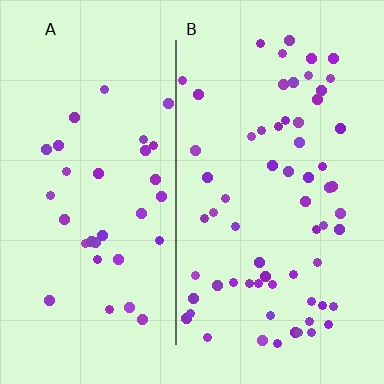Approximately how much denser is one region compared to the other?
Approximately 1.8× — region B over region A.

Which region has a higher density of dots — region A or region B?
B (the right).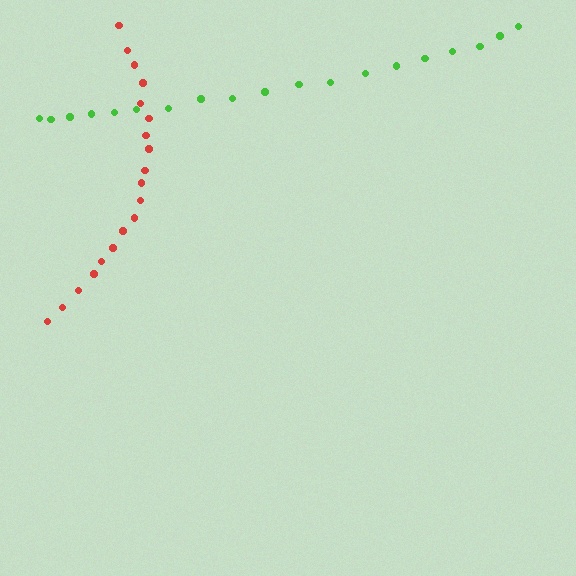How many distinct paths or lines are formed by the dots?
There are 2 distinct paths.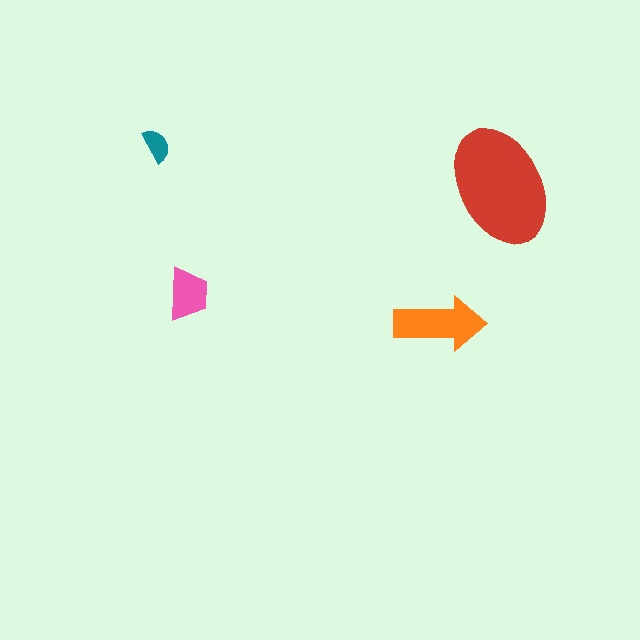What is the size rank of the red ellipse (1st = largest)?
1st.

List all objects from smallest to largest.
The teal semicircle, the pink trapezoid, the orange arrow, the red ellipse.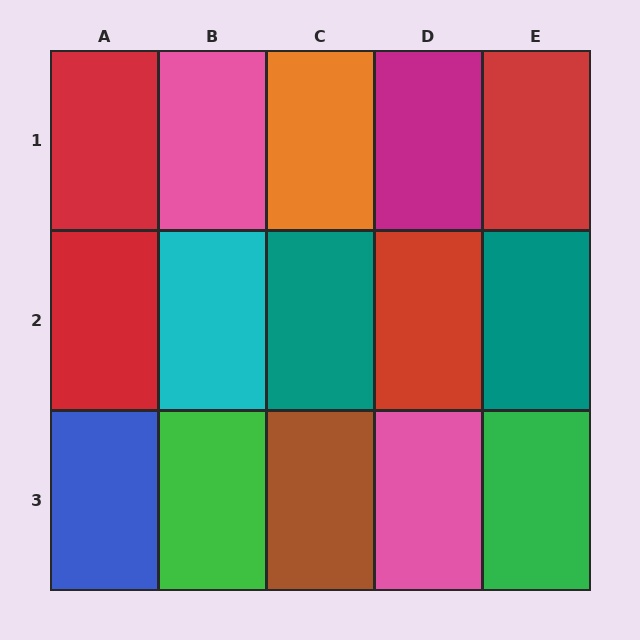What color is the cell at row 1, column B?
Pink.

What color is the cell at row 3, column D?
Pink.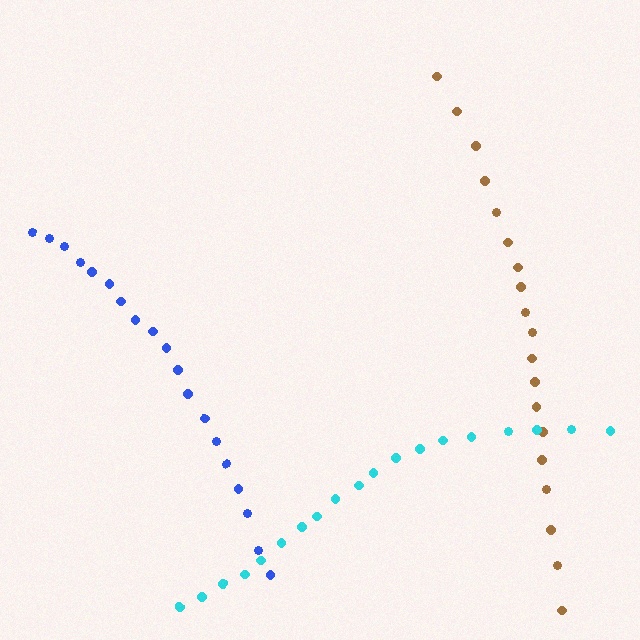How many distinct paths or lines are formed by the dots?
There are 3 distinct paths.